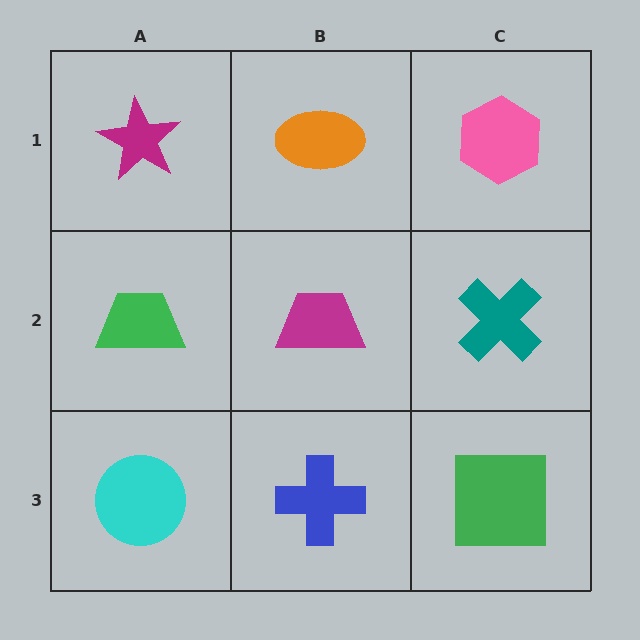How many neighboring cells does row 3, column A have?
2.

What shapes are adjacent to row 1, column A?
A green trapezoid (row 2, column A), an orange ellipse (row 1, column B).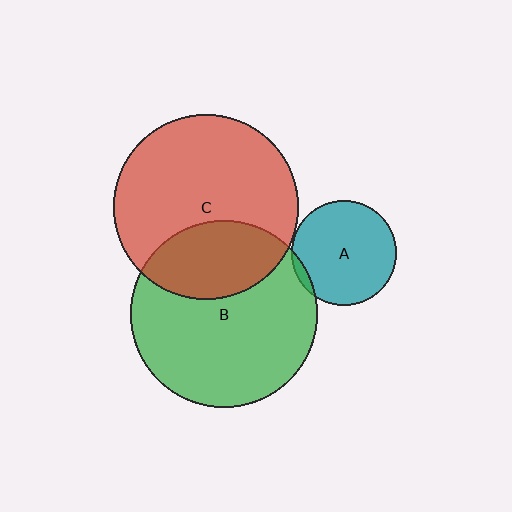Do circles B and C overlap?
Yes.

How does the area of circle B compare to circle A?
Approximately 3.2 times.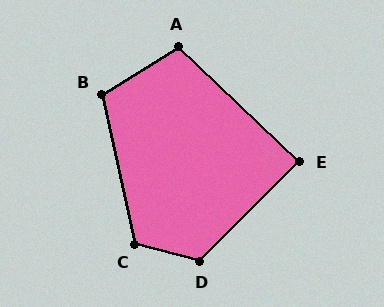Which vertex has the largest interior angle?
D, at approximately 121 degrees.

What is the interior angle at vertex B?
Approximately 110 degrees (obtuse).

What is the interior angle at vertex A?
Approximately 105 degrees (obtuse).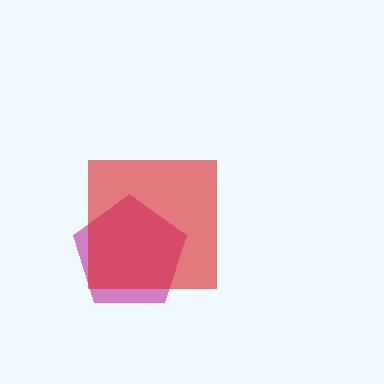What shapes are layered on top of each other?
The layered shapes are: a magenta pentagon, a red square.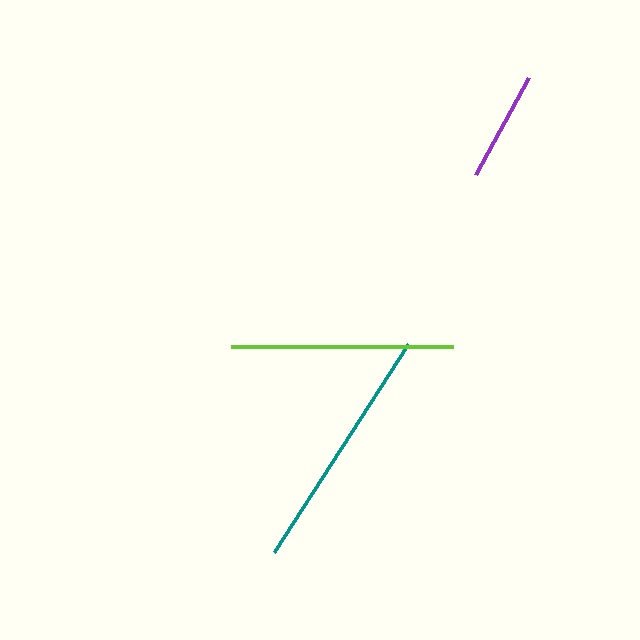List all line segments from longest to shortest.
From longest to shortest: teal, lime, purple.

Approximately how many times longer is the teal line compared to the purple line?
The teal line is approximately 2.2 times the length of the purple line.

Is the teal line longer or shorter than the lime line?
The teal line is longer than the lime line.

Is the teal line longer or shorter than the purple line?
The teal line is longer than the purple line.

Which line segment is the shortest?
The purple line is the shortest at approximately 111 pixels.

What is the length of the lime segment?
The lime segment is approximately 223 pixels long.